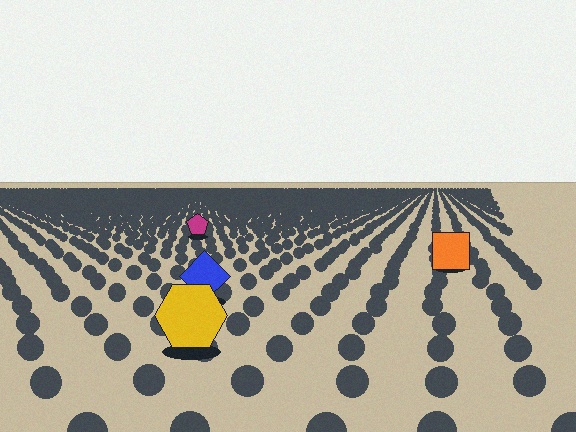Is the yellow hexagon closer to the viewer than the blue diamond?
Yes. The yellow hexagon is closer — you can tell from the texture gradient: the ground texture is coarser near it.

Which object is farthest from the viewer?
The magenta pentagon is farthest from the viewer. It appears smaller and the ground texture around it is denser.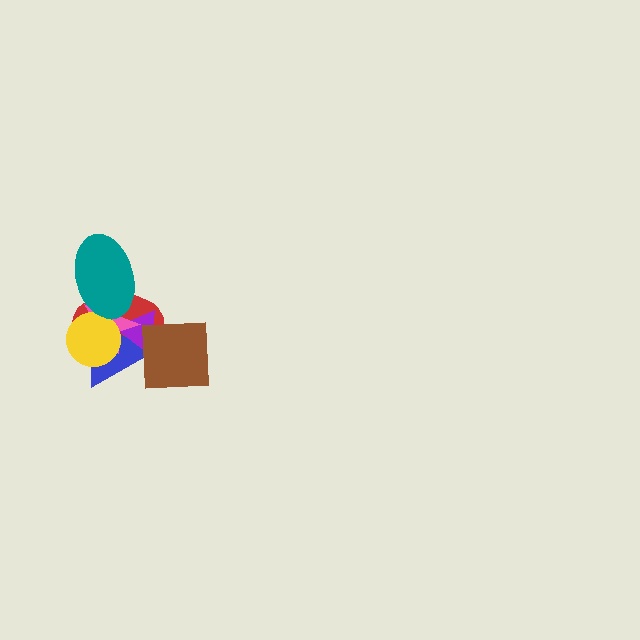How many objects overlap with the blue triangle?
5 objects overlap with the blue triangle.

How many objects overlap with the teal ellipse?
2 objects overlap with the teal ellipse.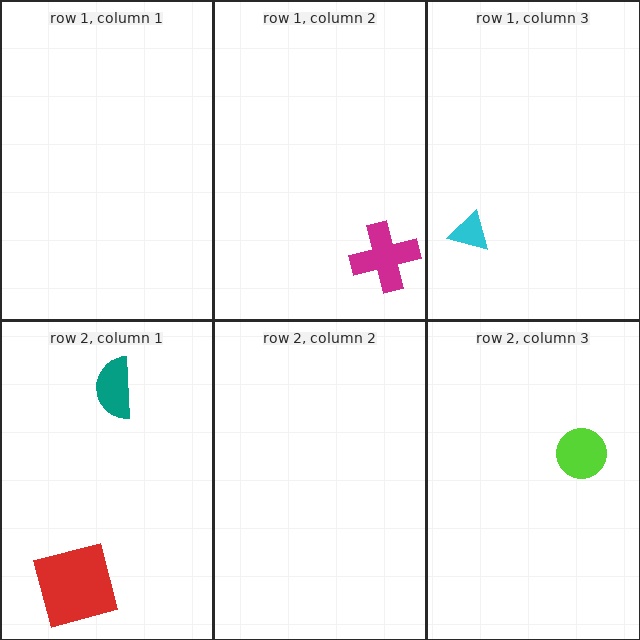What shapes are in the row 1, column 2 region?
The magenta cross.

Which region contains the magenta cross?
The row 1, column 2 region.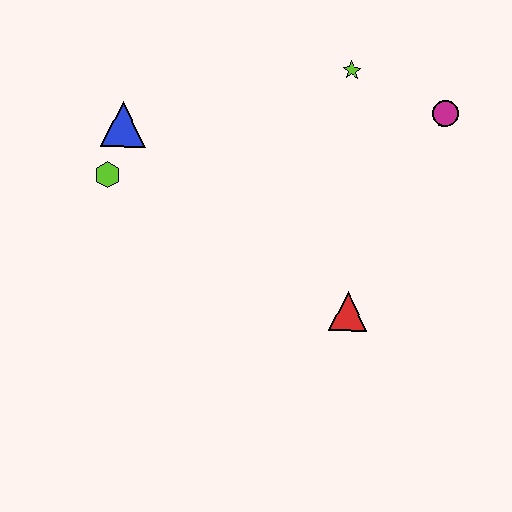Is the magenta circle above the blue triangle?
Yes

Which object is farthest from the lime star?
The lime hexagon is farthest from the lime star.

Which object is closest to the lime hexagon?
The blue triangle is closest to the lime hexagon.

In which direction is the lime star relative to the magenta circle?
The lime star is to the left of the magenta circle.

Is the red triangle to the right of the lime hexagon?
Yes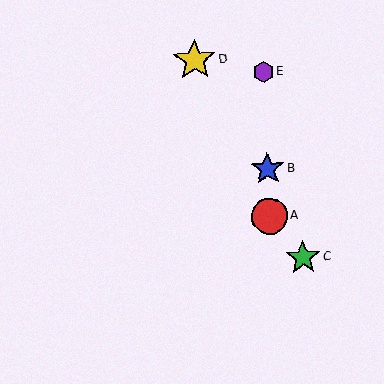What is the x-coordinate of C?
Object C is at x≈303.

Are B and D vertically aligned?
No, B is at x≈267 and D is at x≈195.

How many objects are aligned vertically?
3 objects (A, B, E) are aligned vertically.